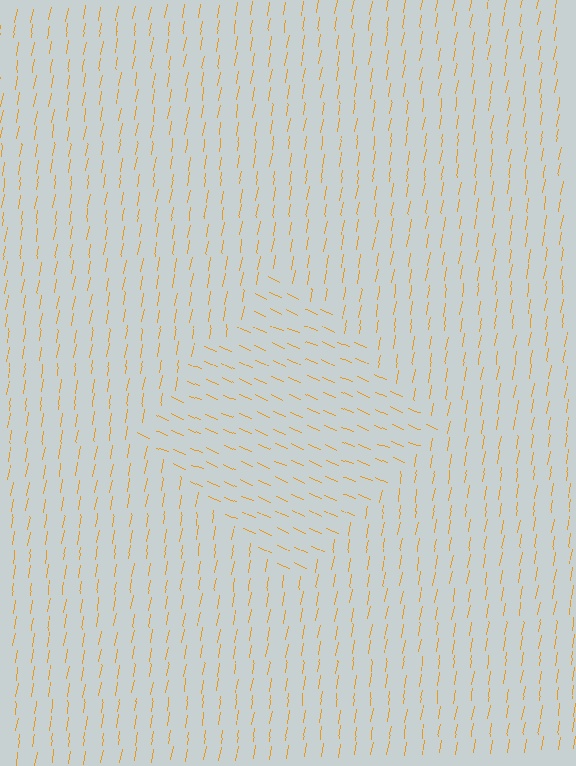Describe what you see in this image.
The image is filled with small orange line segments. A diamond region in the image has lines oriented differently from the surrounding lines, creating a visible texture boundary.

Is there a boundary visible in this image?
Yes, there is a texture boundary formed by a change in line orientation.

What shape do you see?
I see a diamond.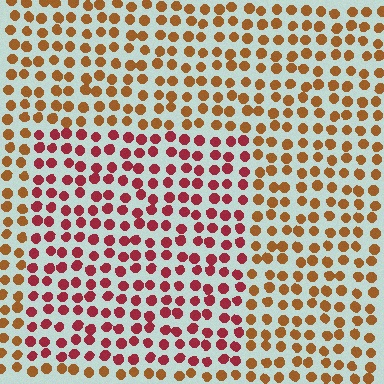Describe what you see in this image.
The image is filled with small brown elements in a uniform arrangement. A rectangle-shaped region is visible where the elements are tinted to a slightly different hue, forming a subtle color boundary.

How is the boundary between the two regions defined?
The boundary is defined purely by a slight shift in hue (about 40 degrees). Spacing, size, and orientation are identical on both sides.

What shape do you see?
I see a rectangle.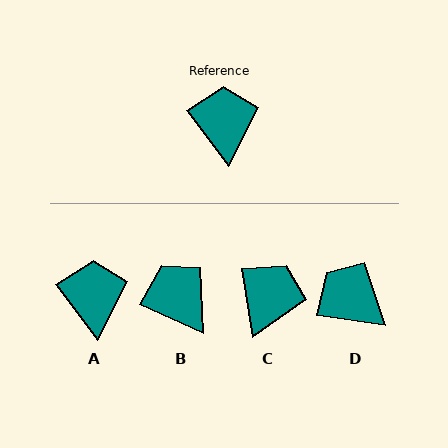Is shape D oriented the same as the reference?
No, it is off by about 45 degrees.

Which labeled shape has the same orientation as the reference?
A.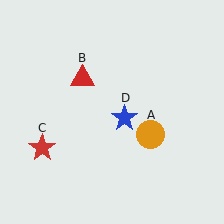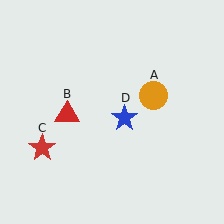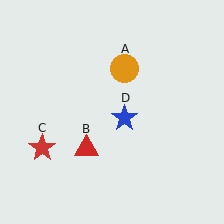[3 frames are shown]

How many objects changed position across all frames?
2 objects changed position: orange circle (object A), red triangle (object B).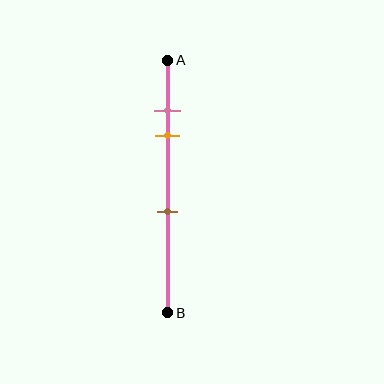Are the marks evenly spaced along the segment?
No, the marks are not evenly spaced.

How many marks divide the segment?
There are 3 marks dividing the segment.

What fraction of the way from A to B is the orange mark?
The orange mark is approximately 30% (0.3) of the way from A to B.